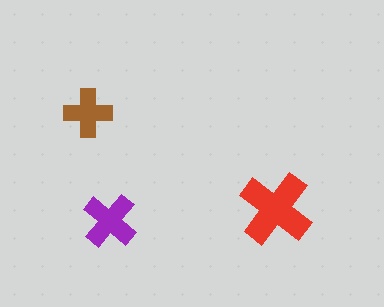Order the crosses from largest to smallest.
the red one, the purple one, the brown one.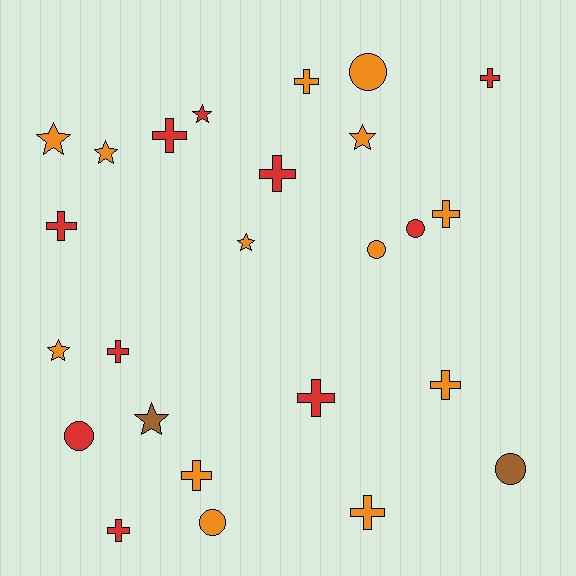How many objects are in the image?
There are 25 objects.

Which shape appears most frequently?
Cross, with 12 objects.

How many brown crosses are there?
There are no brown crosses.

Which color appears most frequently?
Orange, with 13 objects.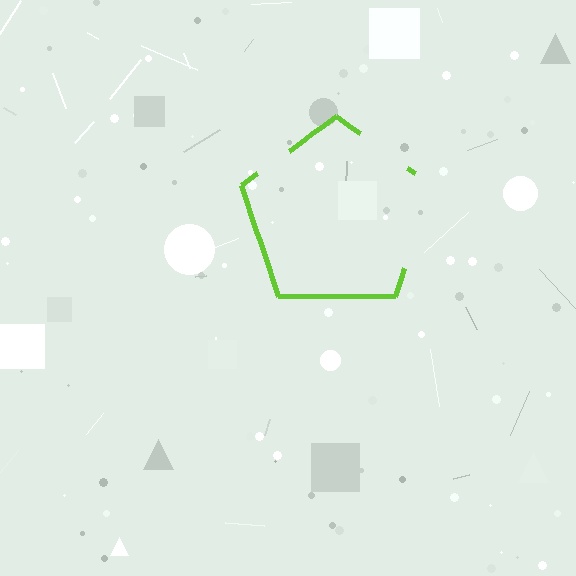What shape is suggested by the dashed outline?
The dashed outline suggests a pentagon.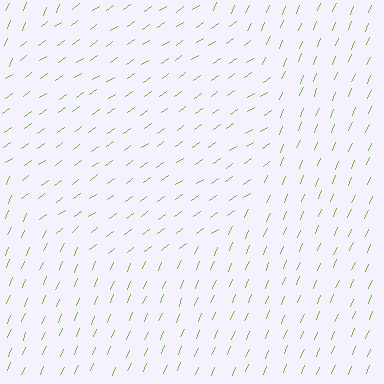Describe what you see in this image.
The image is filled with small lime line segments. A circle region in the image has lines oriented differently from the surrounding lines, creating a visible texture boundary.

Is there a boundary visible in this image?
Yes, there is a texture boundary formed by a change in line orientation.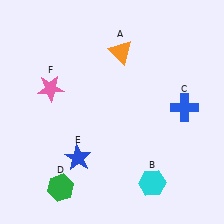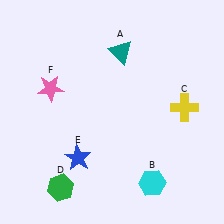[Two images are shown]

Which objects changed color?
A changed from orange to teal. C changed from blue to yellow.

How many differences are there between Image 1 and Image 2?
There are 2 differences between the two images.